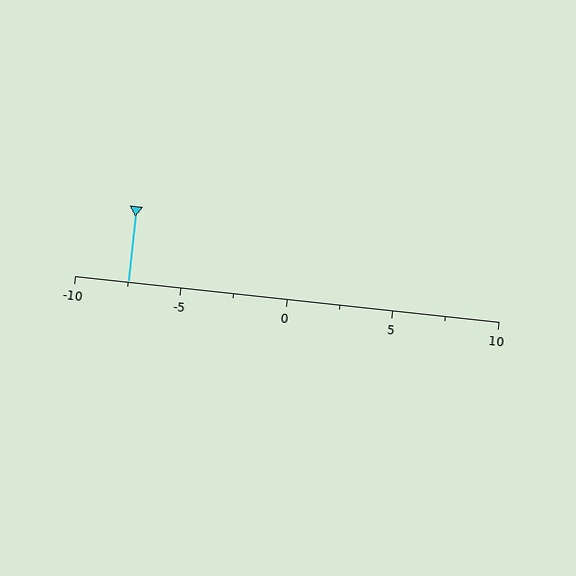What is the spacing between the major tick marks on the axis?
The major ticks are spaced 5 apart.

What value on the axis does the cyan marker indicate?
The marker indicates approximately -7.5.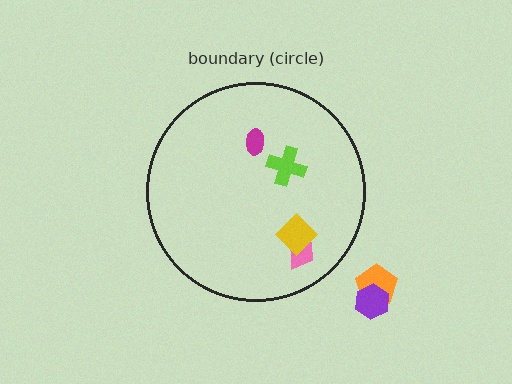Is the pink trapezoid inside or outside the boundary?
Inside.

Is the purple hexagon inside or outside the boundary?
Outside.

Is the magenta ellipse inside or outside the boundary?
Inside.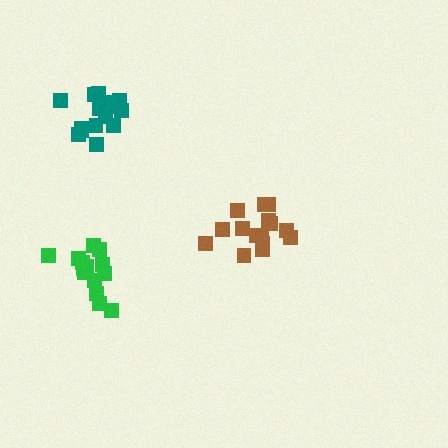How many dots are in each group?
Group 1: 15 dots, Group 2: 14 dots, Group 3: 15 dots (44 total).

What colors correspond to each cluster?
The clusters are colored: teal, green, brown.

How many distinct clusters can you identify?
There are 3 distinct clusters.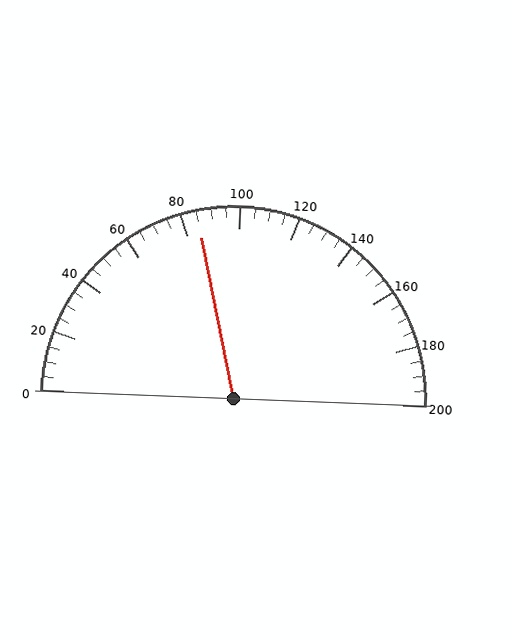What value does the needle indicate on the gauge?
The needle indicates approximately 85.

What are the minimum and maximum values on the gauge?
The gauge ranges from 0 to 200.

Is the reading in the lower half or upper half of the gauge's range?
The reading is in the lower half of the range (0 to 200).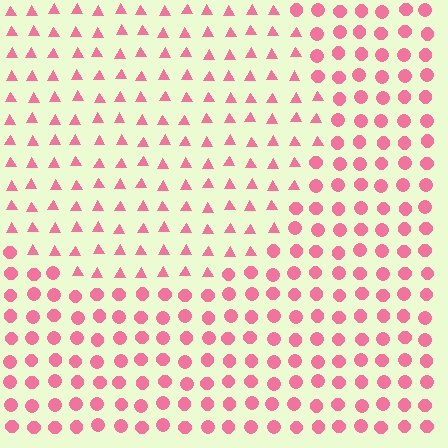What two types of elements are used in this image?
The image uses triangles inside the circle region and circles outside it.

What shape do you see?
I see a circle.